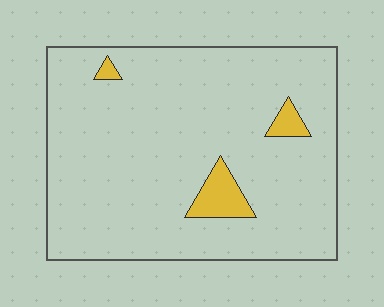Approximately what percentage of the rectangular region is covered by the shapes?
Approximately 5%.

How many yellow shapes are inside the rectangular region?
3.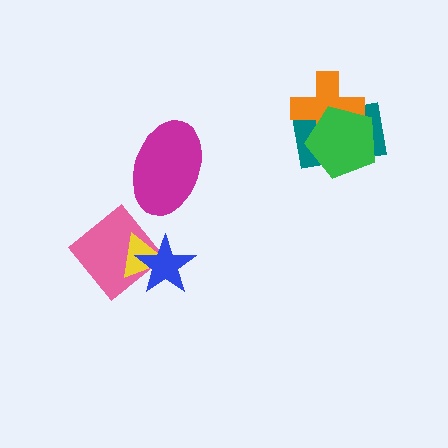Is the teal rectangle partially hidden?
Yes, it is partially covered by another shape.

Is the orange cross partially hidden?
Yes, it is partially covered by another shape.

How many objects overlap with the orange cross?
2 objects overlap with the orange cross.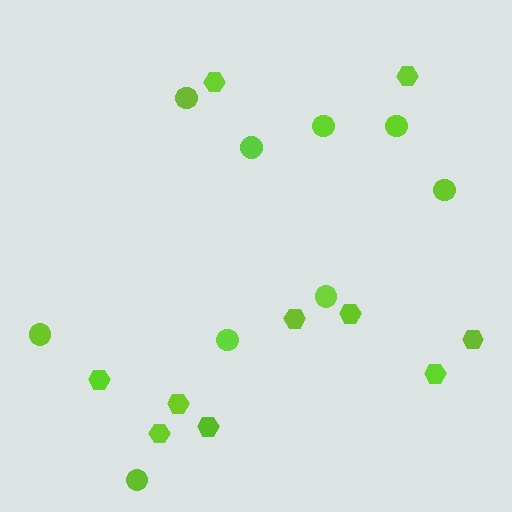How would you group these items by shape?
There are 2 groups: one group of circles (9) and one group of hexagons (10).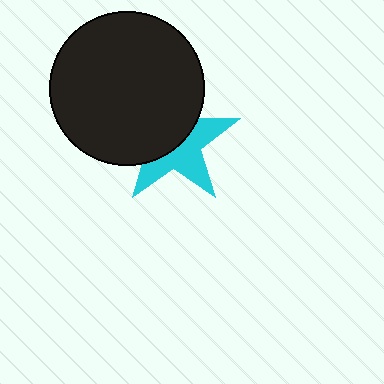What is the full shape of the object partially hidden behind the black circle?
The partially hidden object is a cyan star.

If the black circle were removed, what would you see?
You would see the complete cyan star.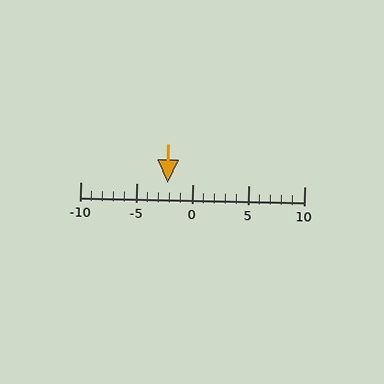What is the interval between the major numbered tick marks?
The major tick marks are spaced 5 units apart.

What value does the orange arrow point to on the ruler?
The orange arrow points to approximately -2.